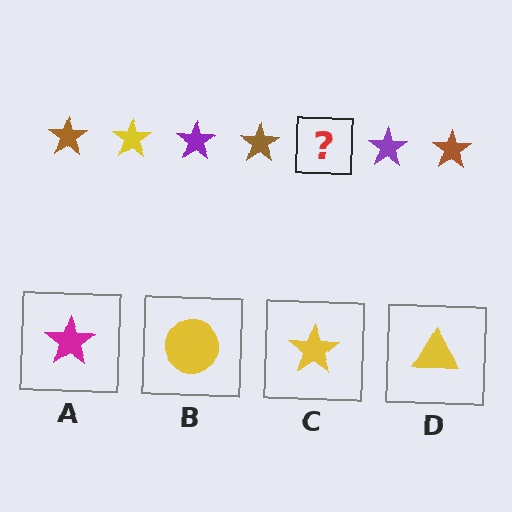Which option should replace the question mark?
Option C.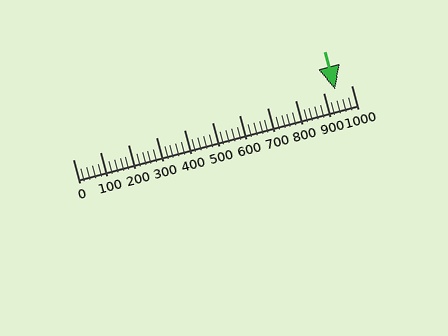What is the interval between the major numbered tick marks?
The major tick marks are spaced 100 units apart.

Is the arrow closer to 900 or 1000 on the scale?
The arrow is closer to 900.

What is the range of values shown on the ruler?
The ruler shows values from 0 to 1000.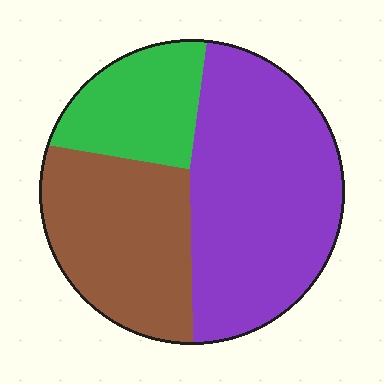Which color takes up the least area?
Green, at roughly 20%.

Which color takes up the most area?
Purple, at roughly 50%.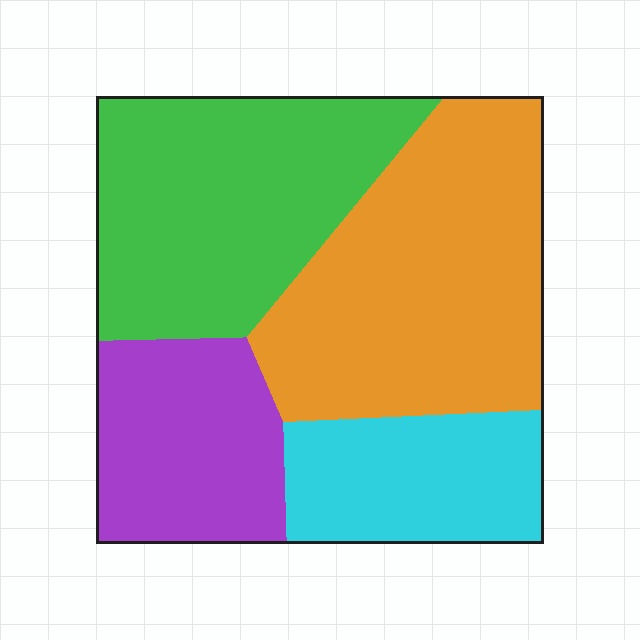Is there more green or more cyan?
Green.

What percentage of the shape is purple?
Purple covers about 20% of the shape.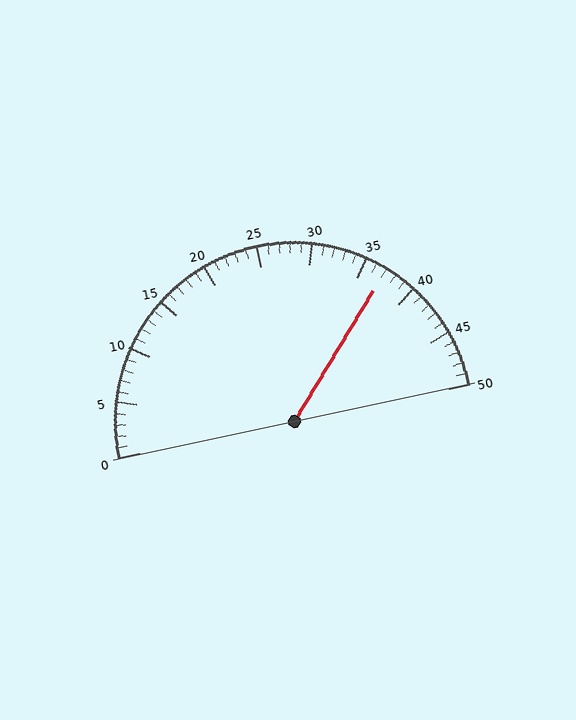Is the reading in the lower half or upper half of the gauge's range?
The reading is in the upper half of the range (0 to 50).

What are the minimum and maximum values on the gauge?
The gauge ranges from 0 to 50.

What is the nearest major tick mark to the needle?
The nearest major tick mark is 35.